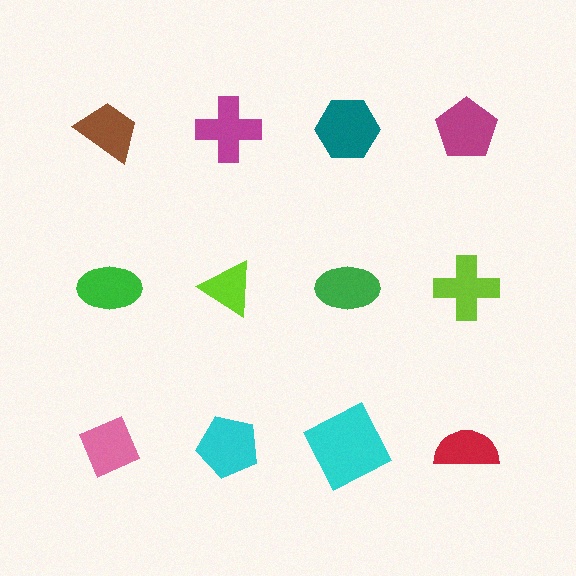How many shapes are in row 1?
4 shapes.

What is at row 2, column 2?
A lime triangle.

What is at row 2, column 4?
A lime cross.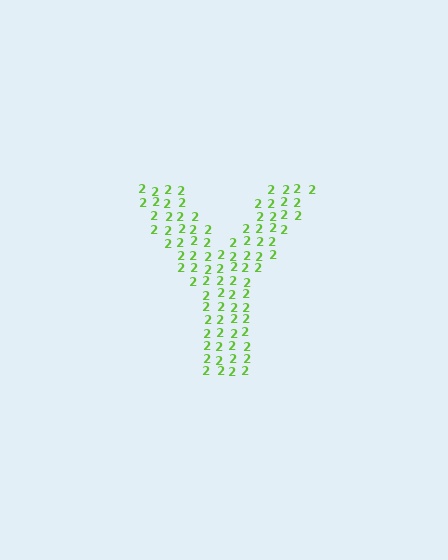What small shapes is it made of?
It is made of small digit 2's.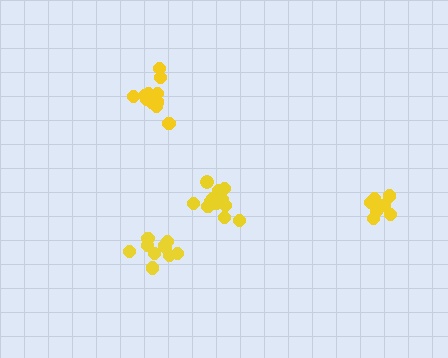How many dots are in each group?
Group 1: 12 dots, Group 2: 9 dots, Group 3: 10 dots, Group 4: 12 dots (43 total).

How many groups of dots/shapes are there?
There are 4 groups.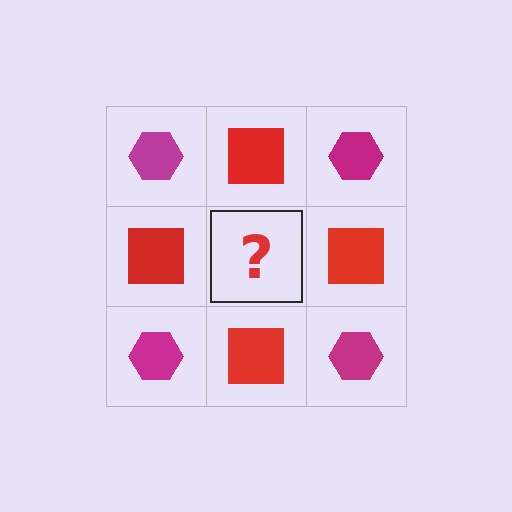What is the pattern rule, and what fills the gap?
The rule is that it alternates magenta hexagon and red square in a checkerboard pattern. The gap should be filled with a magenta hexagon.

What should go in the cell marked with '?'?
The missing cell should contain a magenta hexagon.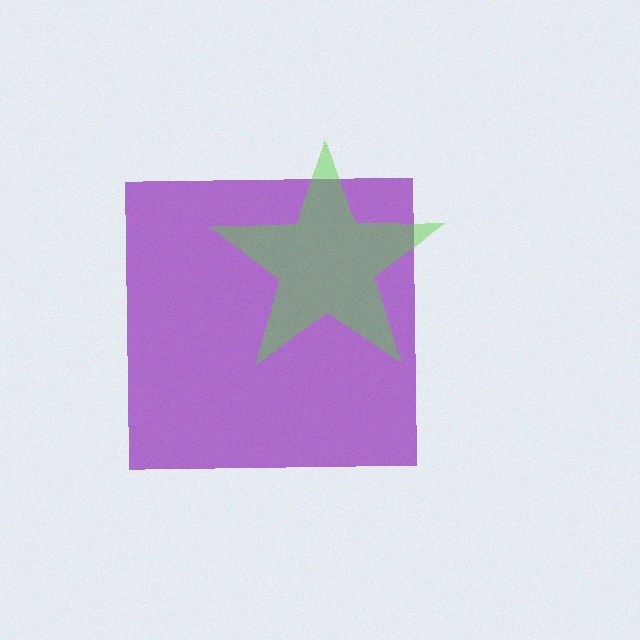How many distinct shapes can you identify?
There are 2 distinct shapes: a purple square, a lime star.